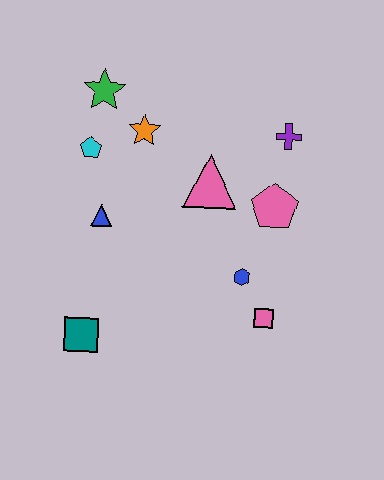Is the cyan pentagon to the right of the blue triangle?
No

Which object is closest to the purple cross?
The pink pentagon is closest to the purple cross.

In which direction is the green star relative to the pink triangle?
The green star is to the left of the pink triangle.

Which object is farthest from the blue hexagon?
The green star is farthest from the blue hexagon.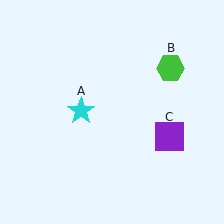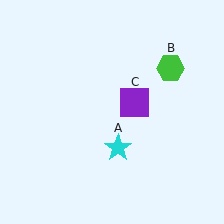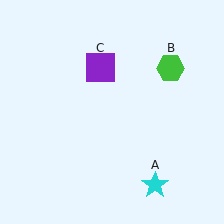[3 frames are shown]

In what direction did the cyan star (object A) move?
The cyan star (object A) moved down and to the right.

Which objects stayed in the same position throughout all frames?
Green hexagon (object B) remained stationary.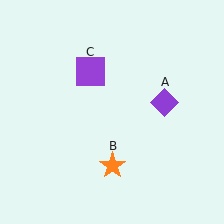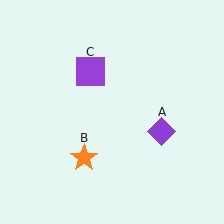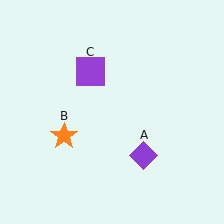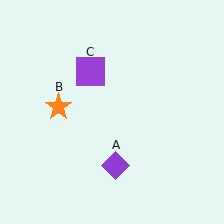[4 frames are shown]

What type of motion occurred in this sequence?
The purple diamond (object A), orange star (object B) rotated clockwise around the center of the scene.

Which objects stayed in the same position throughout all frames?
Purple square (object C) remained stationary.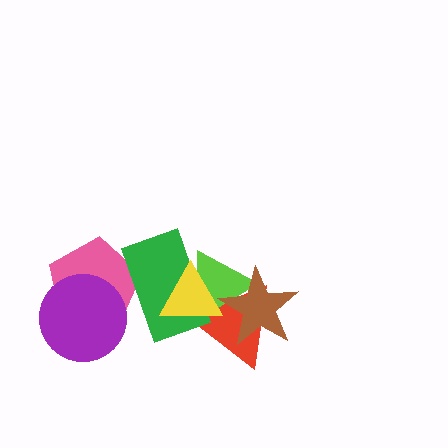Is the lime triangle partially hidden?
Yes, it is partially covered by another shape.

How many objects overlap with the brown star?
3 objects overlap with the brown star.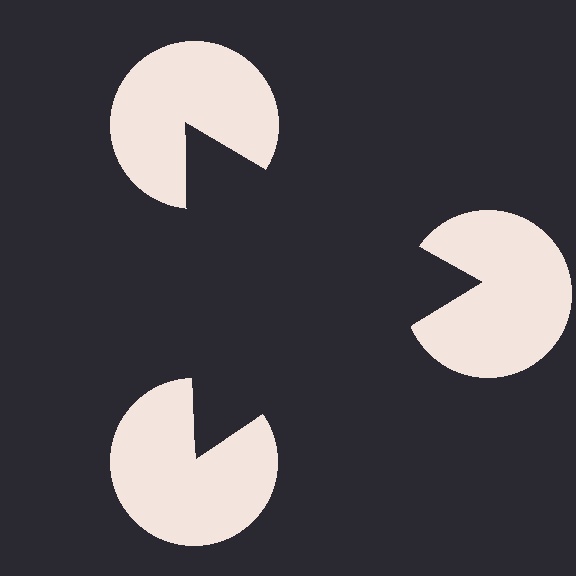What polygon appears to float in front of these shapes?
An illusory triangle — its edges are inferred from the aligned wedge cuts in the pac-man discs, not physically drawn.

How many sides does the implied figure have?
3 sides.